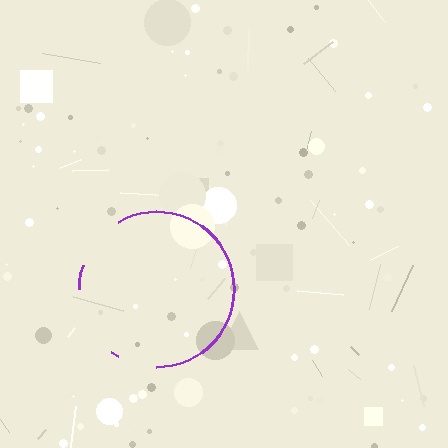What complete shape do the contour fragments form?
The contour fragments form a circle.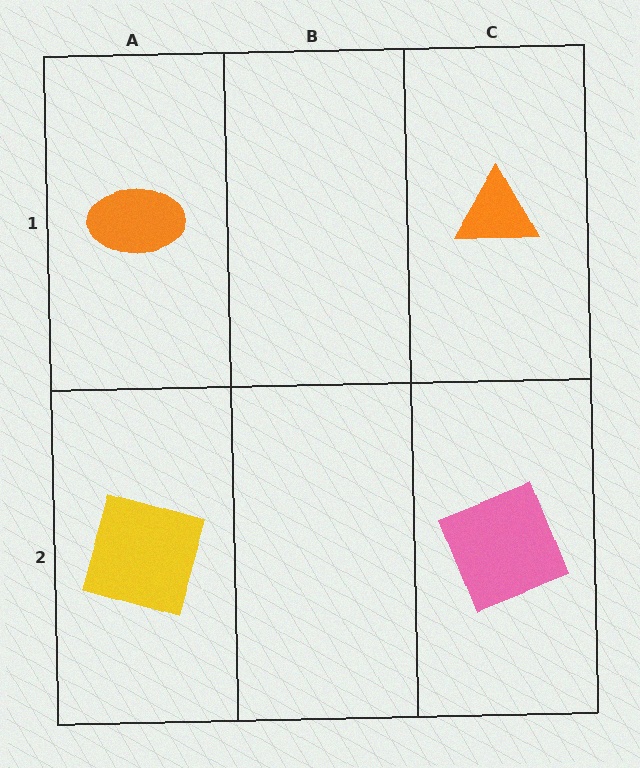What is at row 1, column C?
An orange triangle.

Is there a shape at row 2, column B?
No, that cell is empty.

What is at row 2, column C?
A pink square.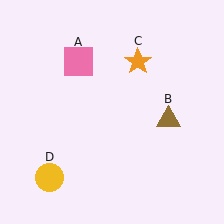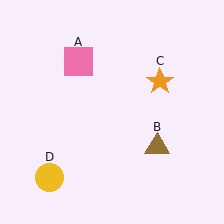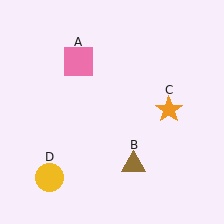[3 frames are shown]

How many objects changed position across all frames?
2 objects changed position: brown triangle (object B), orange star (object C).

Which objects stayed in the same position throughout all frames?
Pink square (object A) and yellow circle (object D) remained stationary.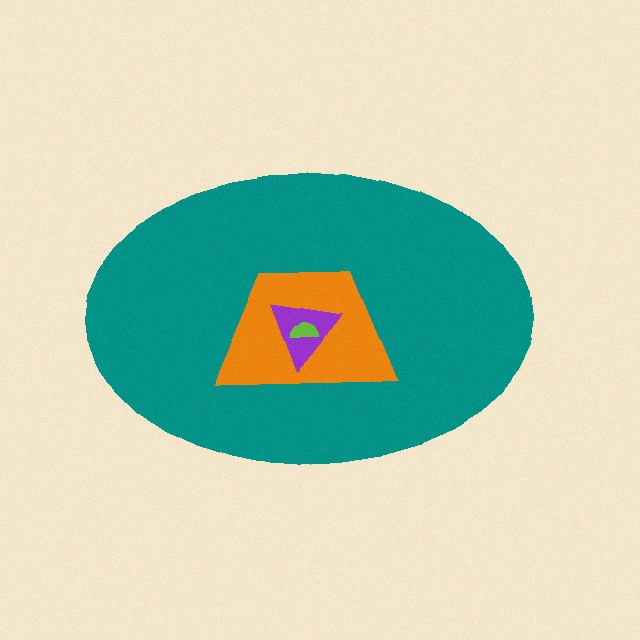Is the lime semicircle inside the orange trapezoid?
Yes.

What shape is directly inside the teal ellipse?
The orange trapezoid.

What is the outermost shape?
The teal ellipse.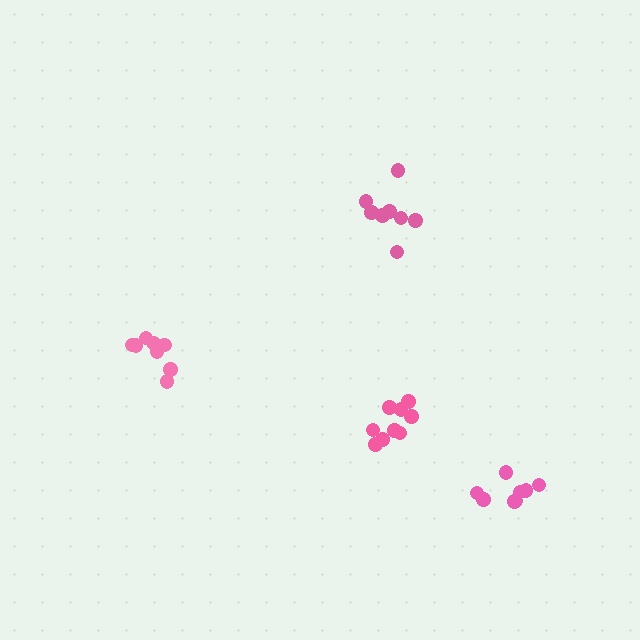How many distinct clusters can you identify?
There are 4 distinct clusters.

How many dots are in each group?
Group 1: 8 dots, Group 2: 9 dots, Group 3: 8 dots, Group 4: 9 dots (34 total).